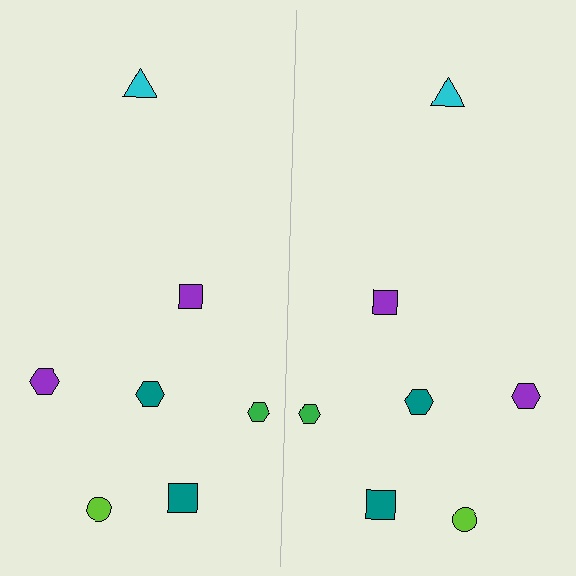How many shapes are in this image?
There are 14 shapes in this image.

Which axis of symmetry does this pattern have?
The pattern has a vertical axis of symmetry running through the center of the image.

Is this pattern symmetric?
Yes, this pattern has bilateral (reflection) symmetry.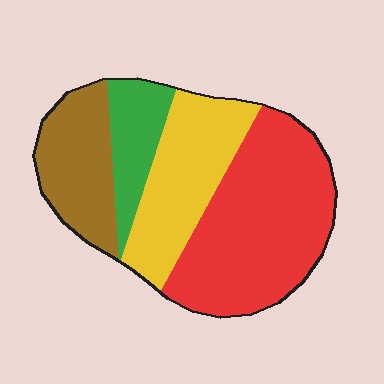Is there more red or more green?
Red.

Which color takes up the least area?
Green, at roughly 15%.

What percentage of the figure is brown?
Brown covers about 20% of the figure.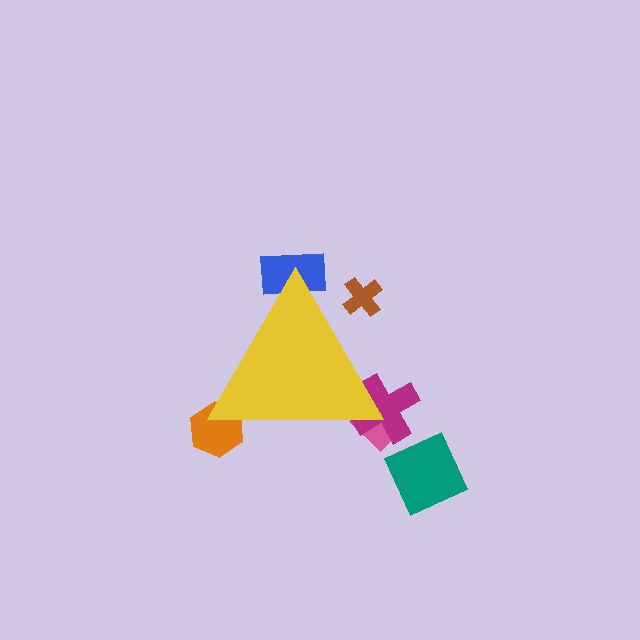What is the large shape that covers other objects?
A yellow triangle.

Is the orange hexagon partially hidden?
Yes, the orange hexagon is partially hidden behind the yellow triangle.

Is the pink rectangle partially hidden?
Yes, the pink rectangle is partially hidden behind the yellow triangle.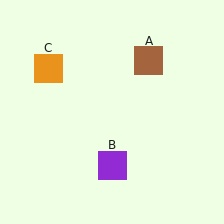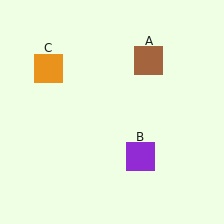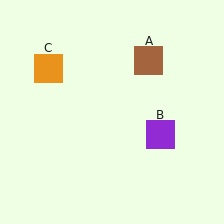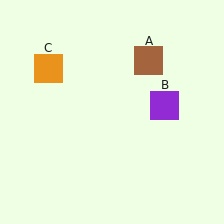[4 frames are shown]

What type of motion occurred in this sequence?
The purple square (object B) rotated counterclockwise around the center of the scene.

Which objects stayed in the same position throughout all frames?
Brown square (object A) and orange square (object C) remained stationary.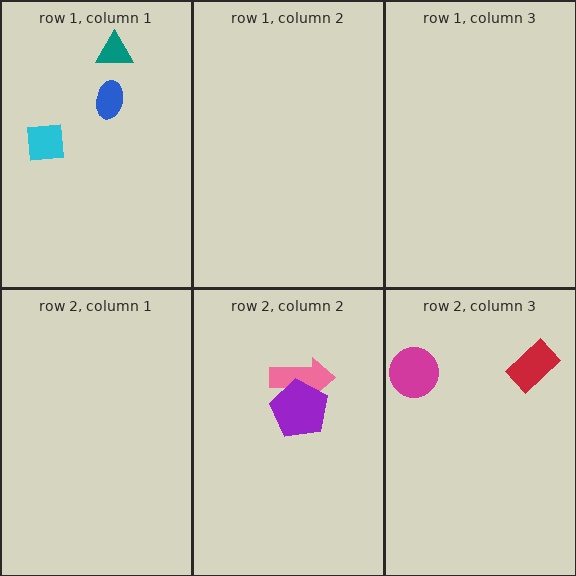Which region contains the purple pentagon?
The row 2, column 2 region.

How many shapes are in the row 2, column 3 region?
2.